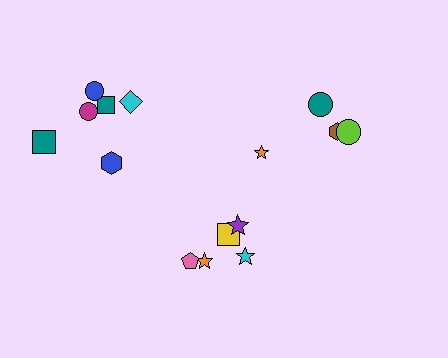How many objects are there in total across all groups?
There are 15 objects.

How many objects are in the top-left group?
There are 6 objects.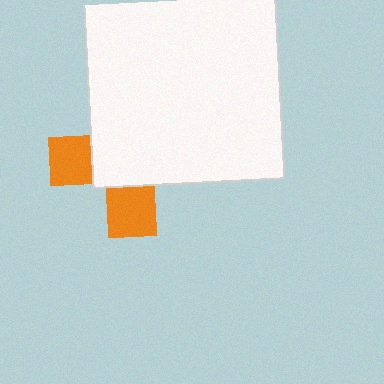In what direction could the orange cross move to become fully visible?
The orange cross could move toward the lower-left. That would shift it out from behind the white square entirely.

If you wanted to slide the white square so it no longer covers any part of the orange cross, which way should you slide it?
Slide it toward the upper-right — that is the most direct way to separate the two shapes.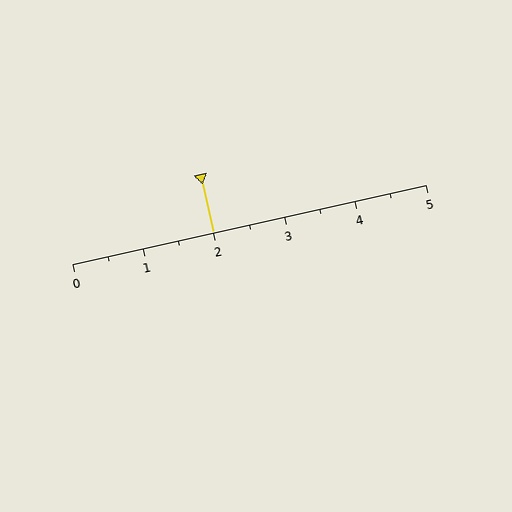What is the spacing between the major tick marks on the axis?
The major ticks are spaced 1 apart.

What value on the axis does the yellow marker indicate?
The marker indicates approximately 2.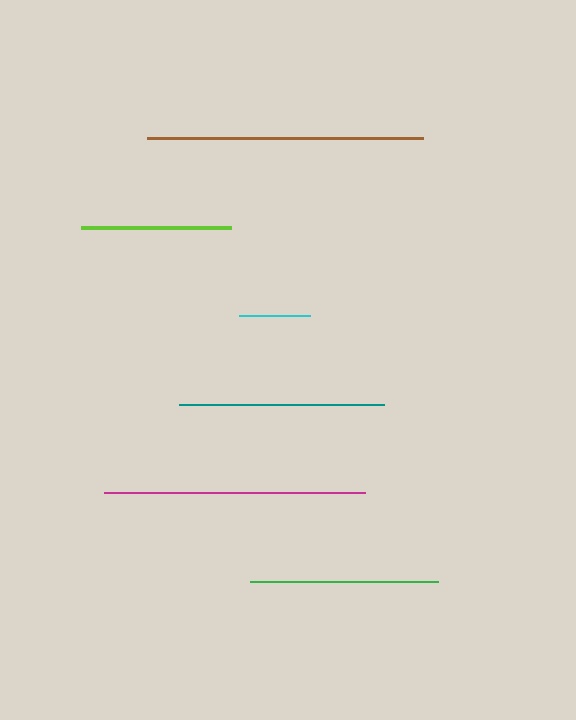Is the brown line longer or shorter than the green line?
The brown line is longer than the green line.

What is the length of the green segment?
The green segment is approximately 189 pixels long.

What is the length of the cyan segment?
The cyan segment is approximately 72 pixels long.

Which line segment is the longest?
The brown line is the longest at approximately 276 pixels.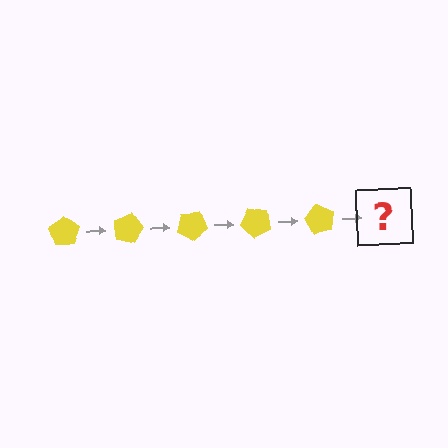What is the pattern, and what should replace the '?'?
The pattern is that the pentagon rotates 15 degrees each step. The '?' should be a yellow pentagon rotated 75 degrees.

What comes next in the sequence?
The next element should be a yellow pentagon rotated 75 degrees.